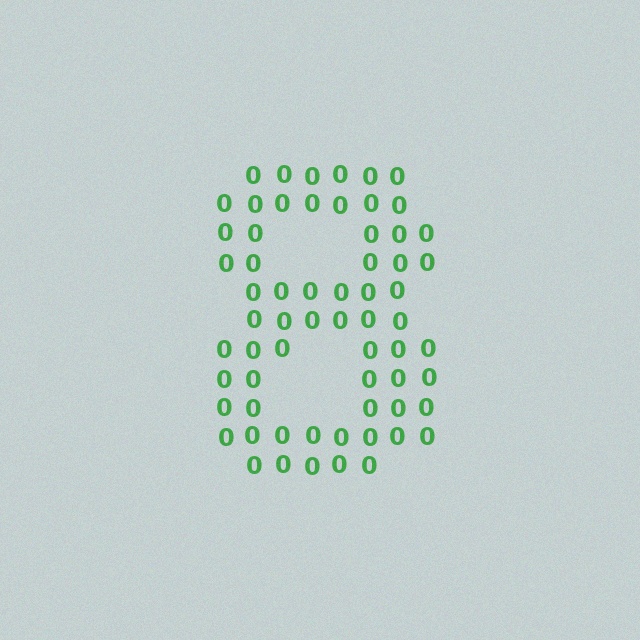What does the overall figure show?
The overall figure shows the digit 8.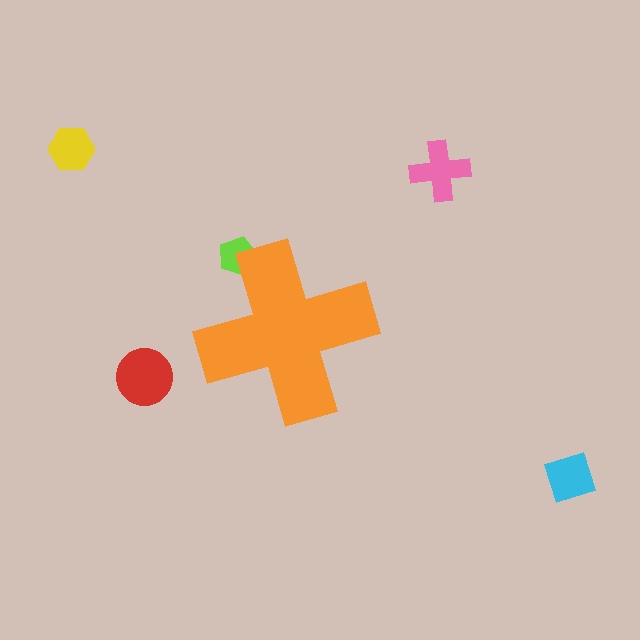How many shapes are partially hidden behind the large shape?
1 shape is partially hidden.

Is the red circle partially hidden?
No, the red circle is fully visible.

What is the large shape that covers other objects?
An orange cross.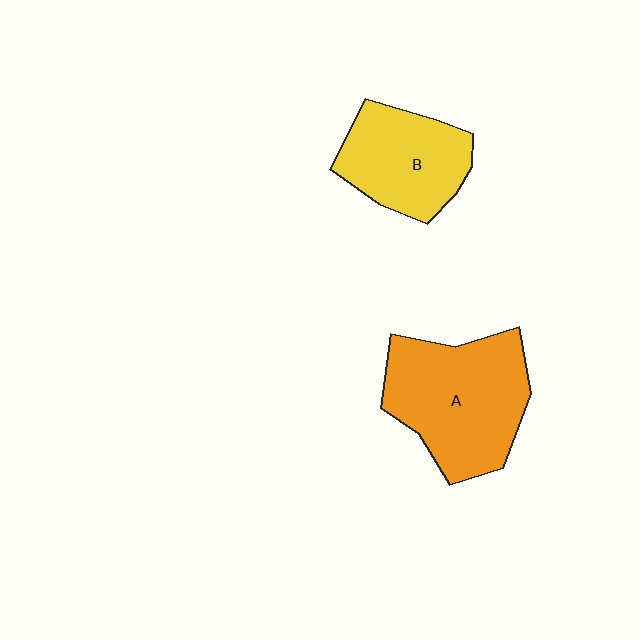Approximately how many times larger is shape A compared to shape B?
Approximately 1.4 times.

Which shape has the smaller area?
Shape B (yellow).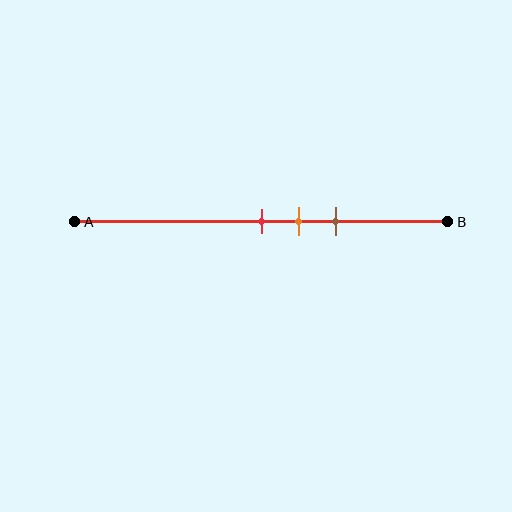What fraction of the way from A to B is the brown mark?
The brown mark is approximately 70% (0.7) of the way from A to B.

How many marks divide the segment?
There are 3 marks dividing the segment.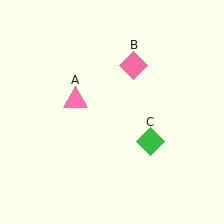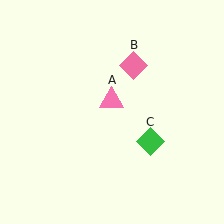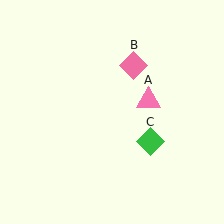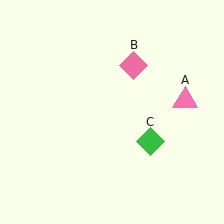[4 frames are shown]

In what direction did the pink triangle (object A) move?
The pink triangle (object A) moved right.